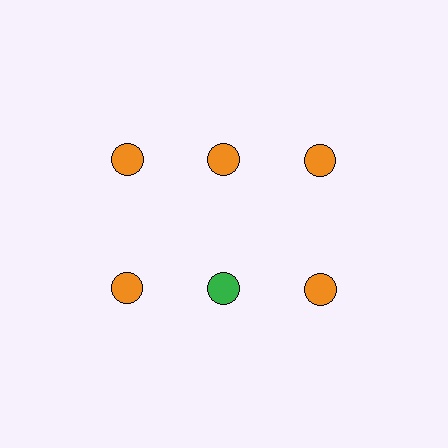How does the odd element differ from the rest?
It has a different color: green instead of orange.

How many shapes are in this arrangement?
There are 6 shapes arranged in a grid pattern.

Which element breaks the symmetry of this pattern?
The green circle in the second row, second from left column breaks the symmetry. All other shapes are orange circles.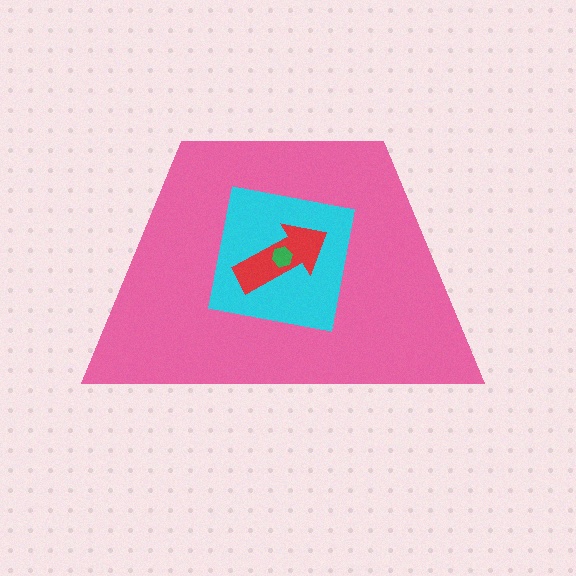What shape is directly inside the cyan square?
The red arrow.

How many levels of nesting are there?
4.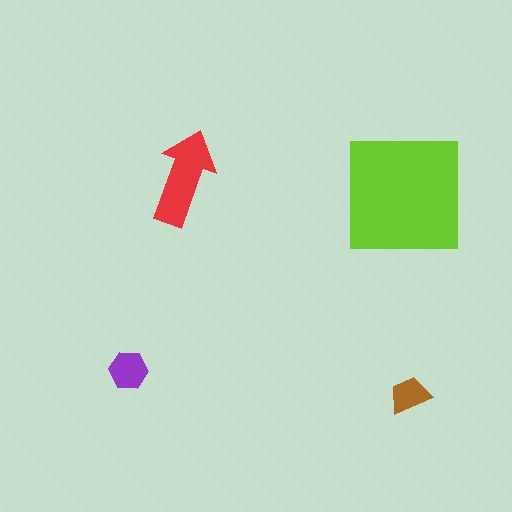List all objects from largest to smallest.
The lime square, the red arrow, the purple hexagon, the brown trapezoid.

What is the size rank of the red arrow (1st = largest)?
2nd.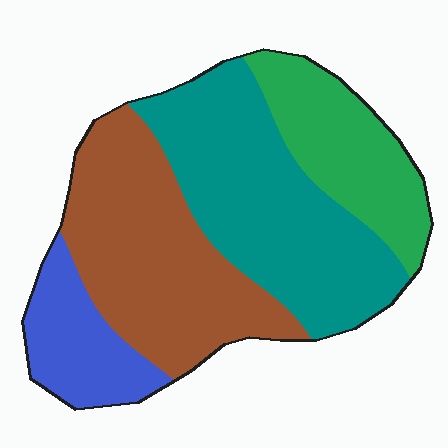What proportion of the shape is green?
Green covers about 20% of the shape.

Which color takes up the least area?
Blue, at roughly 15%.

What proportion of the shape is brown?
Brown takes up between a quarter and a half of the shape.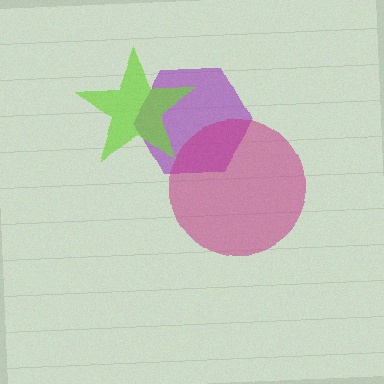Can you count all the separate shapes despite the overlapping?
Yes, there are 3 separate shapes.